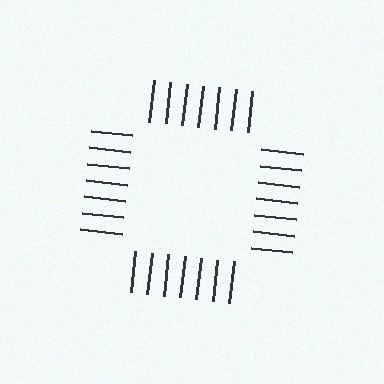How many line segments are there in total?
28 — 7 along each of the 4 edges.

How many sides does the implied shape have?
4 sides — the line-ends trace a square.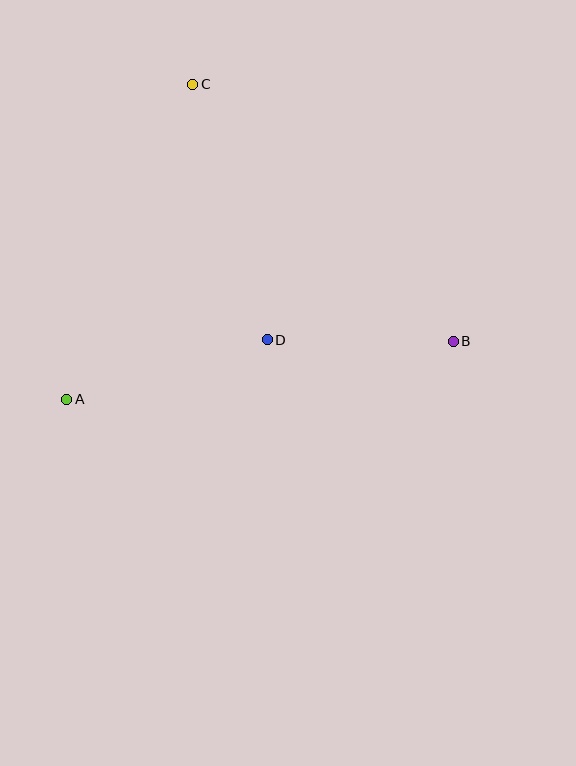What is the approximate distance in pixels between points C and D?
The distance between C and D is approximately 266 pixels.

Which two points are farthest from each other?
Points A and B are farthest from each other.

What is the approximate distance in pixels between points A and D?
The distance between A and D is approximately 209 pixels.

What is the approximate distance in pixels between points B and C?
The distance between B and C is approximately 366 pixels.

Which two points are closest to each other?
Points B and D are closest to each other.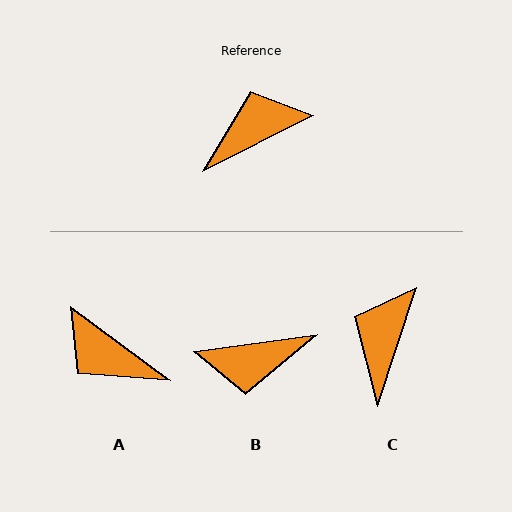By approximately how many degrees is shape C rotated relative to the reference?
Approximately 45 degrees counter-clockwise.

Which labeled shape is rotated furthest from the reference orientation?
B, about 161 degrees away.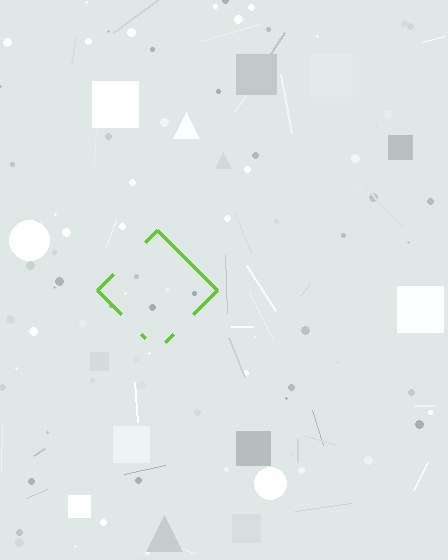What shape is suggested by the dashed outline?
The dashed outline suggests a diamond.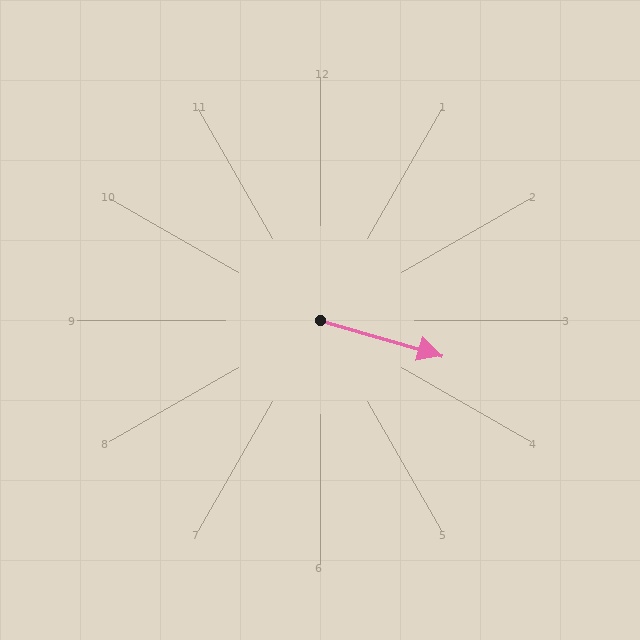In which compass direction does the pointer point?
East.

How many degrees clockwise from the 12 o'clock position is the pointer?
Approximately 106 degrees.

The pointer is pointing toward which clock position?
Roughly 4 o'clock.